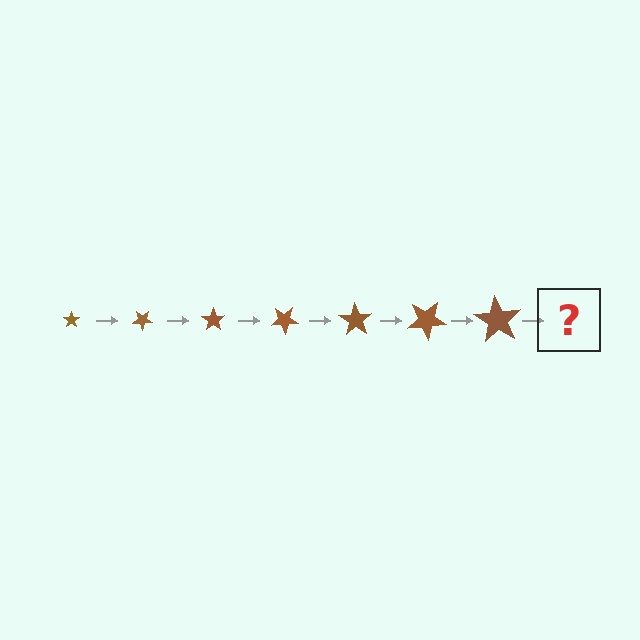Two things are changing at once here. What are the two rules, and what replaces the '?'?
The two rules are that the star grows larger each step and it rotates 35 degrees each step. The '?' should be a star, larger than the previous one and rotated 245 degrees from the start.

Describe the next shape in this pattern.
It should be a star, larger than the previous one and rotated 245 degrees from the start.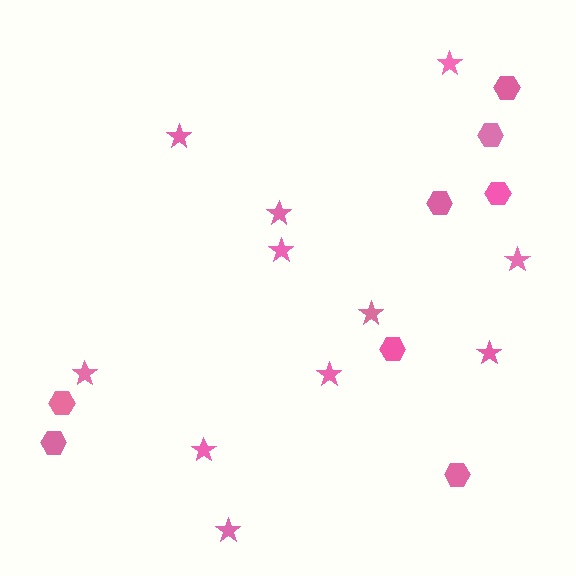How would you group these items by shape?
There are 2 groups: one group of stars (11) and one group of hexagons (8).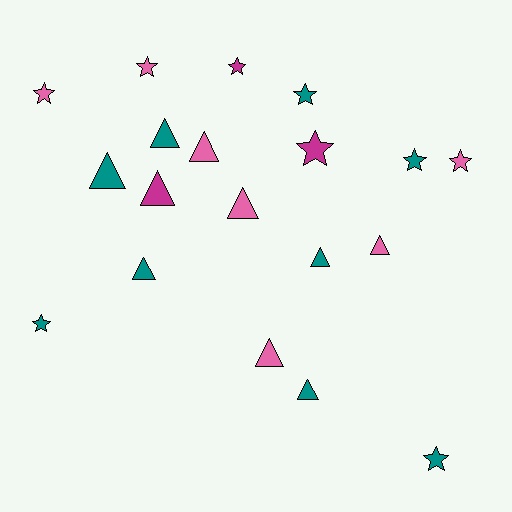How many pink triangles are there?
There are 4 pink triangles.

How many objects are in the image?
There are 19 objects.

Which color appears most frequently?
Teal, with 9 objects.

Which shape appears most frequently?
Triangle, with 10 objects.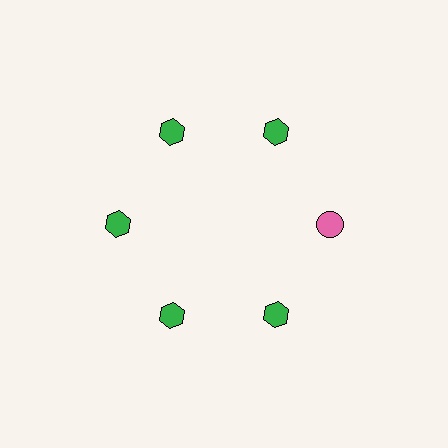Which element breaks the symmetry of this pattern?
The pink circle at roughly the 3 o'clock position breaks the symmetry. All other shapes are green hexagons.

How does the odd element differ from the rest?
It differs in both color (pink instead of green) and shape (circle instead of hexagon).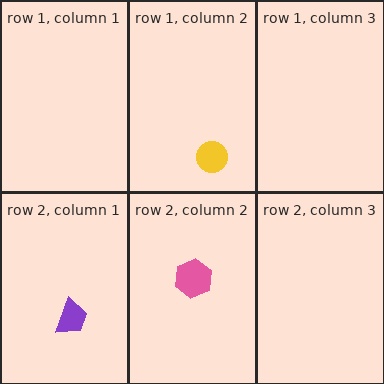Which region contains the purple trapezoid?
The row 2, column 1 region.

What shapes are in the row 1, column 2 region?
The yellow circle.